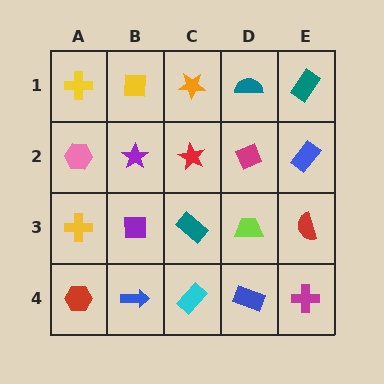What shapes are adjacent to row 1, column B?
A purple star (row 2, column B), a yellow cross (row 1, column A), an orange star (row 1, column C).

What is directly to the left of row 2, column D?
A red star.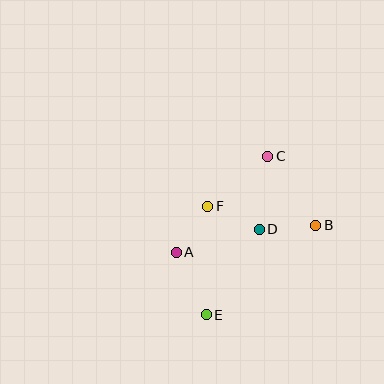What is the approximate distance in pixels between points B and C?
The distance between B and C is approximately 84 pixels.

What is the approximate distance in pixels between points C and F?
The distance between C and F is approximately 78 pixels.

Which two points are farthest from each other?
Points C and E are farthest from each other.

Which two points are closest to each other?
Points A and F are closest to each other.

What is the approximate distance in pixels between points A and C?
The distance between A and C is approximately 132 pixels.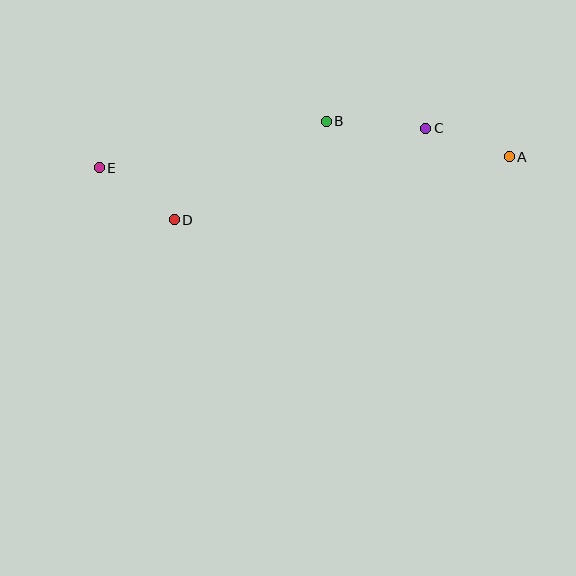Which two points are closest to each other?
Points A and C are closest to each other.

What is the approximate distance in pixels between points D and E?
The distance between D and E is approximately 91 pixels.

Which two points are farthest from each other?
Points A and E are farthest from each other.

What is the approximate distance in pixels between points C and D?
The distance between C and D is approximately 268 pixels.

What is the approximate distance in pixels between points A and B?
The distance between A and B is approximately 187 pixels.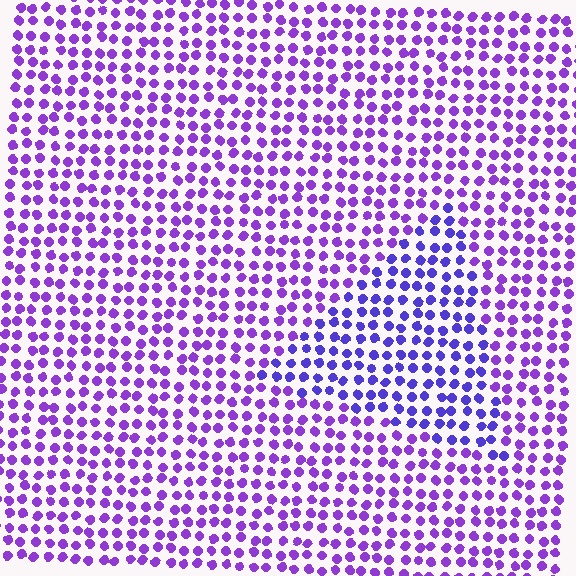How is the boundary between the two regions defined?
The boundary is defined purely by a slight shift in hue (about 25 degrees). Spacing, size, and orientation are identical on both sides.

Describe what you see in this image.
The image is filled with small purple elements in a uniform arrangement. A triangle-shaped region is visible where the elements are tinted to a slightly different hue, forming a subtle color boundary.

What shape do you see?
I see a triangle.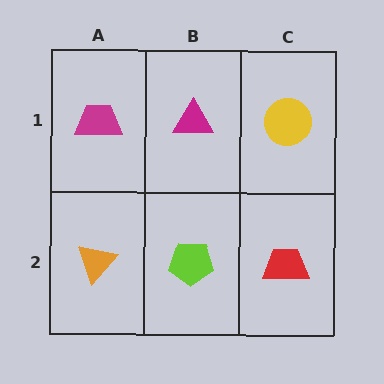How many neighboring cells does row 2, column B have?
3.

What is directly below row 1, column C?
A red trapezoid.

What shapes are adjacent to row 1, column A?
An orange triangle (row 2, column A), a magenta triangle (row 1, column B).